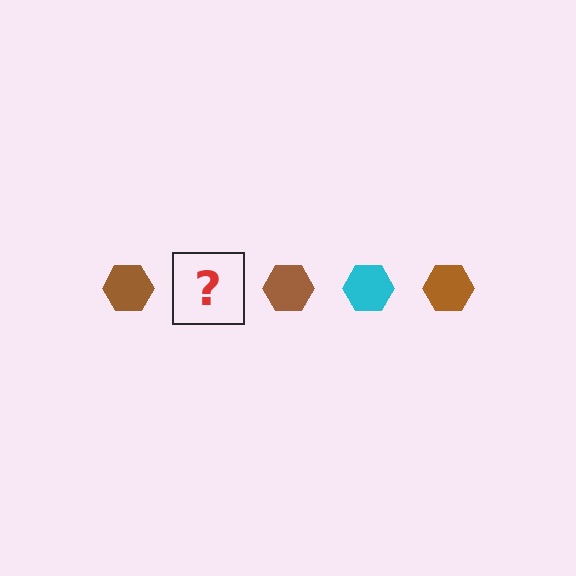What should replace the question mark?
The question mark should be replaced with a cyan hexagon.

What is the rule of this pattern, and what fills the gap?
The rule is that the pattern cycles through brown, cyan hexagons. The gap should be filled with a cyan hexagon.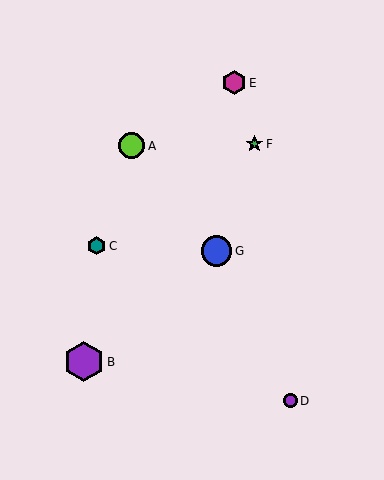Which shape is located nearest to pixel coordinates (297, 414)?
The purple circle (labeled D) at (290, 401) is nearest to that location.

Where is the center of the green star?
The center of the green star is at (254, 144).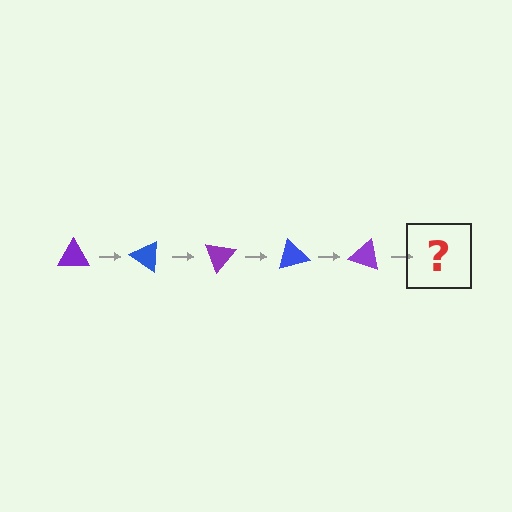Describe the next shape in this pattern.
It should be a blue triangle, rotated 175 degrees from the start.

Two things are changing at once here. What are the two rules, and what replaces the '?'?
The two rules are that it rotates 35 degrees each step and the color cycles through purple and blue. The '?' should be a blue triangle, rotated 175 degrees from the start.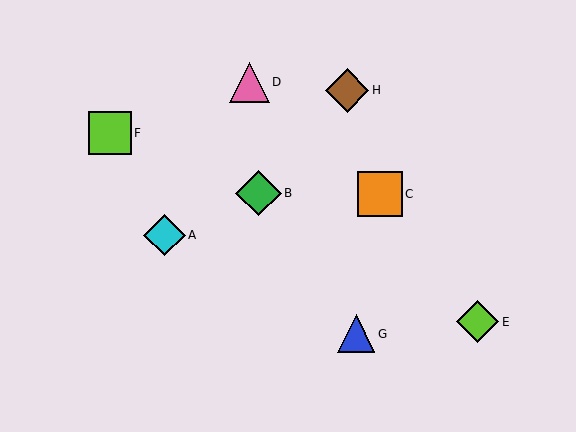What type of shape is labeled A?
Shape A is a cyan diamond.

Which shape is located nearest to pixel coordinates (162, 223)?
The cyan diamond (labeled A) at (165, 235) is nearest to that location.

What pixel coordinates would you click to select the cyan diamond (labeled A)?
Click at (165, 235) to select the cyan diamond A.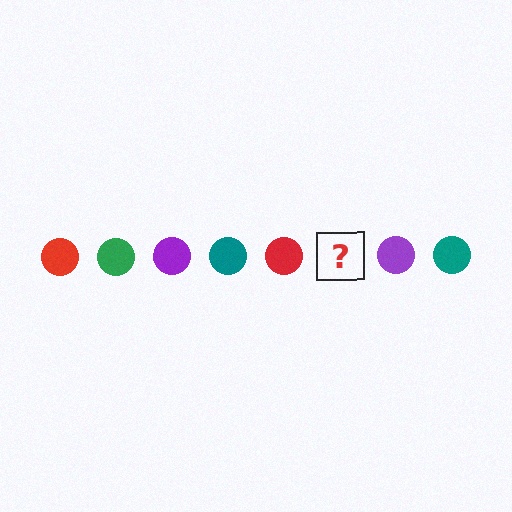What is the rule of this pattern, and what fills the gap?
The rule is that the pattern cycles through red, green, purple, teal circles. The gap should be filled with a green circle.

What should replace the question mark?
The question mark should be replaced with a green circle.